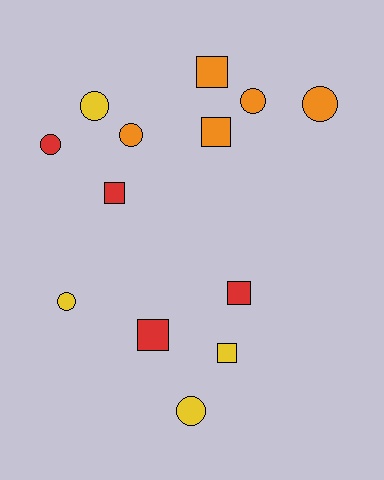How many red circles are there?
There is 1 red circle.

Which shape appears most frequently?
Circle, with 7 objects.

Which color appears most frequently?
Orange, with 5 objects.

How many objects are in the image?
There are 13 objects.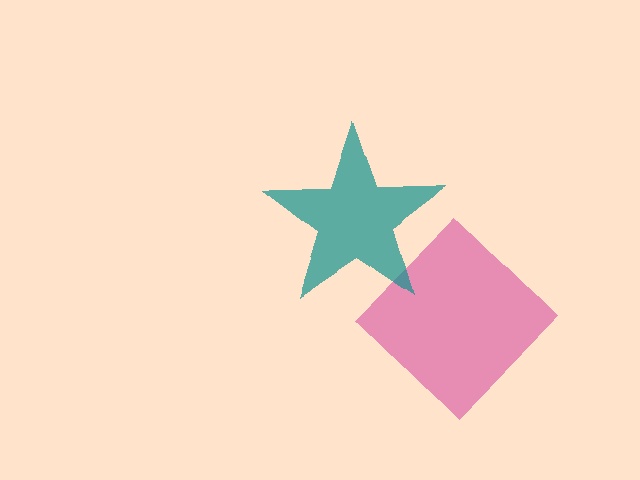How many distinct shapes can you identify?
There are 2 distinct shapes: a pink diamond, a teal star.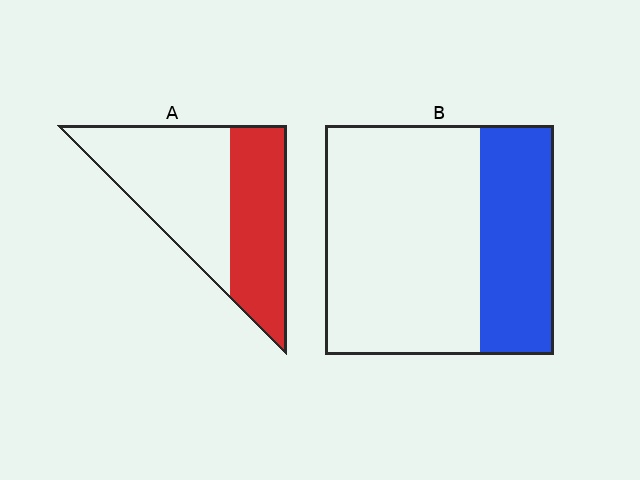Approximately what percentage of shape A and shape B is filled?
A is approximately 45% and B is approximately 30%.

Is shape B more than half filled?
No.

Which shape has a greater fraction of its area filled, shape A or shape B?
Shape A.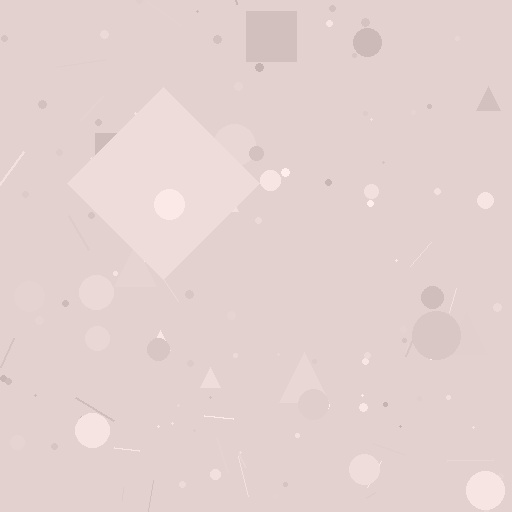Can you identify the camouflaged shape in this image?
The camouflaged shape is a diamond.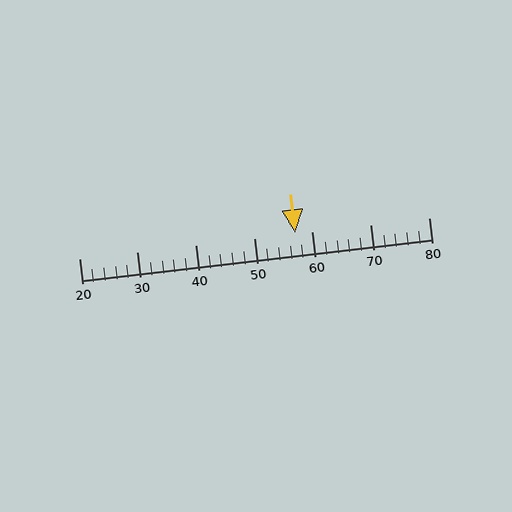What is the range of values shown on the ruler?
The ruler shows values from 20 to 80.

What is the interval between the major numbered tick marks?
The major tick marks are spaced 10 units apart.